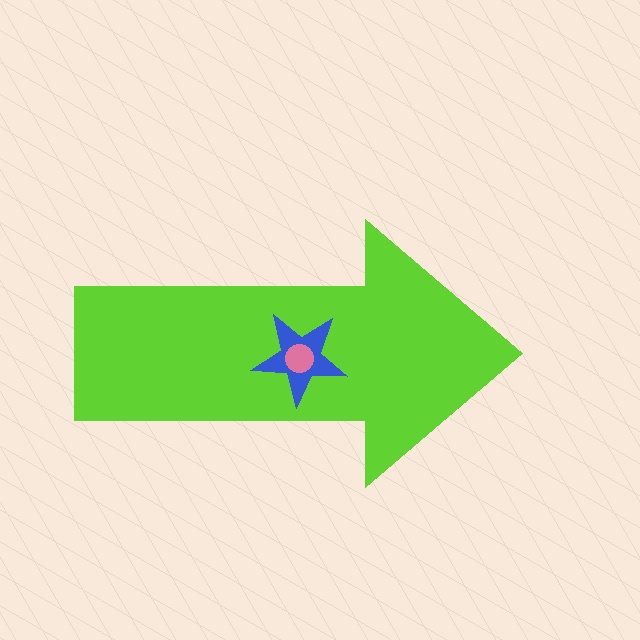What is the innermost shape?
The pink circle.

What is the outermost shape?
The lime arrow.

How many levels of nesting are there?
3.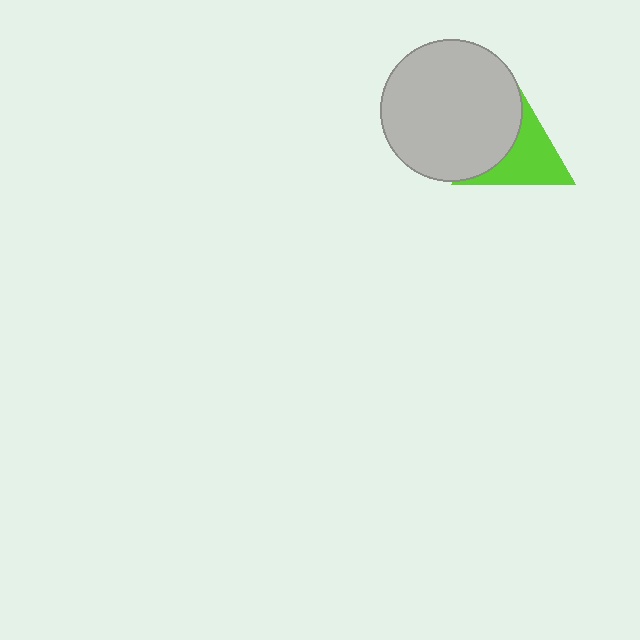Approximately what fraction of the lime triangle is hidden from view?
Roughly 44% of the lime triangle is hidden behind the light gray circle.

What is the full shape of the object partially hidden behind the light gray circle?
The partially hidden object is a lime triangle.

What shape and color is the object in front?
The object in front is a light gray circle.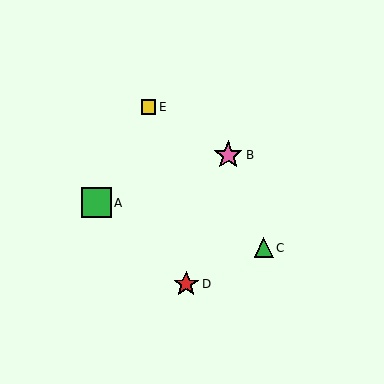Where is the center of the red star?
The center of the red star is at (186, 284).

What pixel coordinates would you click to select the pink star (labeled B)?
Click at (228, 155) to select the pink star B.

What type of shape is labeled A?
Shape A is a green square.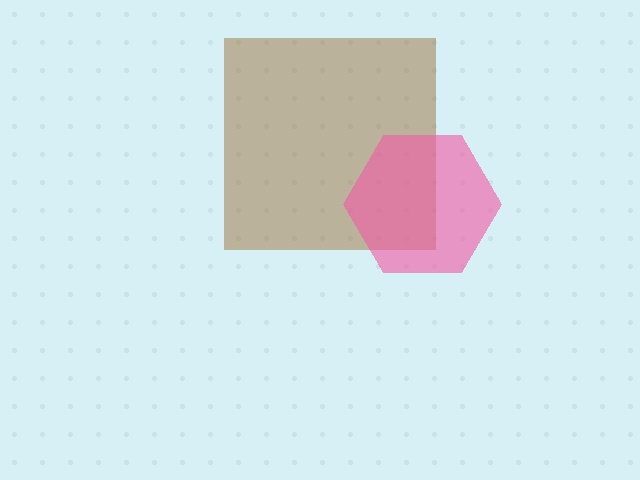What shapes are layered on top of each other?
The layered shapes are: a brown square, a pink hexagon.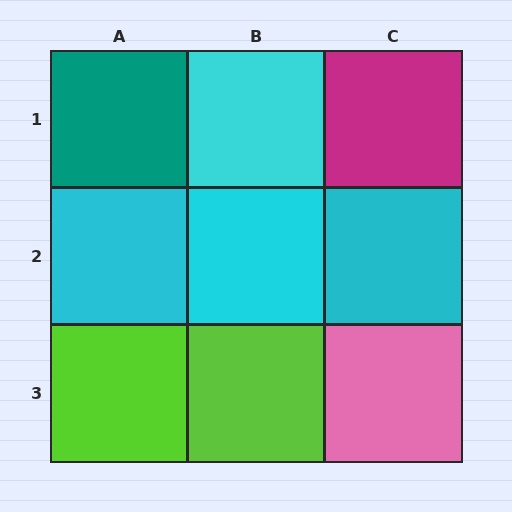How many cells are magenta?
1 cell is magenta.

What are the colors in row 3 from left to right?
Lime, lime, pink.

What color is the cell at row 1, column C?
Magenta.